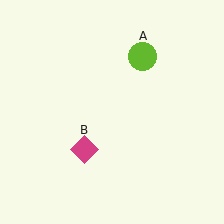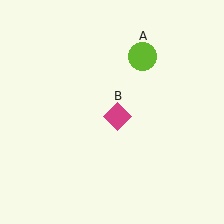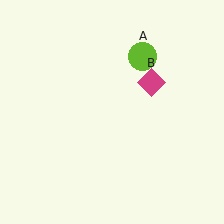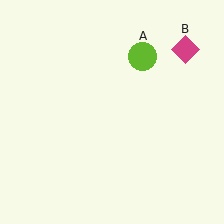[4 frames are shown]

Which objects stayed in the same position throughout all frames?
Lime circle (object A) remained stationary.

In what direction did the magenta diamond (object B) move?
The magenta diamond (object B) moved up and to the right.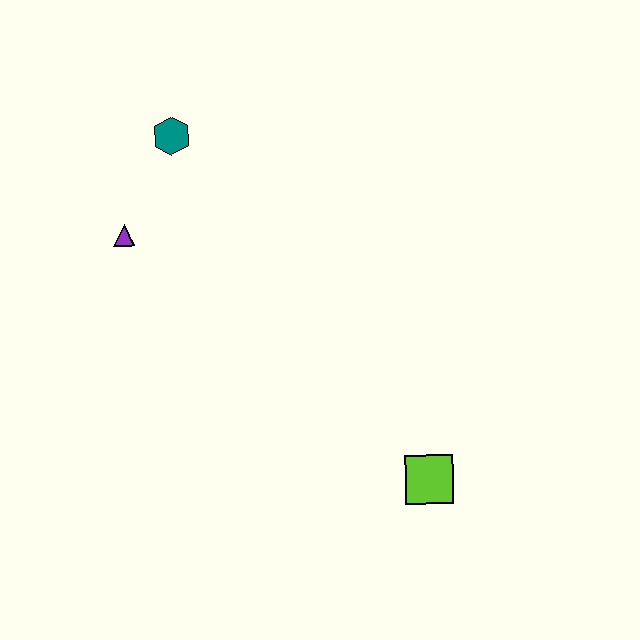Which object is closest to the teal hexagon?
The purple triangle is closest to the teal hexagon.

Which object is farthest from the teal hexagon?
The lime square is farthest from the teal hexagon.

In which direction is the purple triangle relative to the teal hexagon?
The purple triangle is below the teal hexagon.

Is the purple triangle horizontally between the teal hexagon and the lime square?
No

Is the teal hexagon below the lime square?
No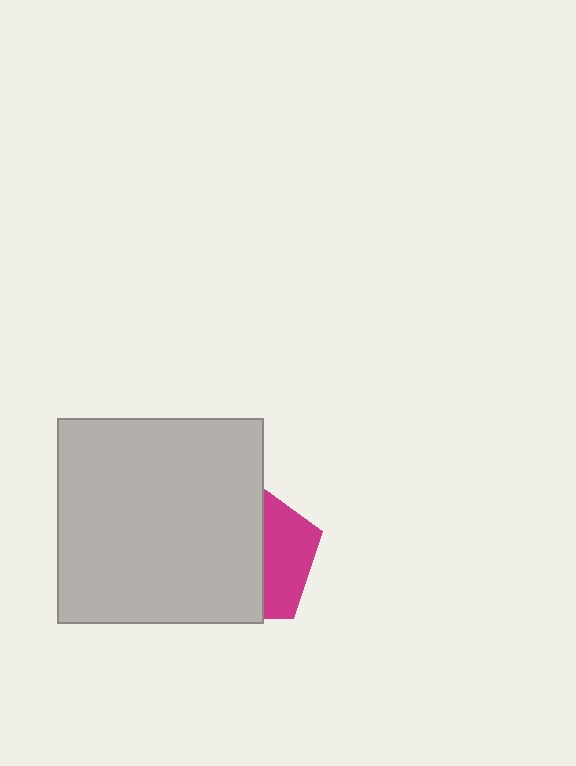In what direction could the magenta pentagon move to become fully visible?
The magenta pentagon could move right. That would shift it out from behind the light gray square entirely.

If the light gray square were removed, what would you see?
You would see the complete magenta pentagon.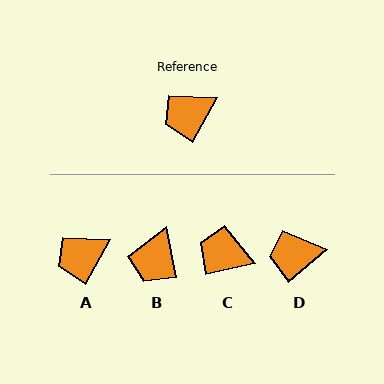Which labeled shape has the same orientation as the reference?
A.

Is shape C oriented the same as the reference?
No, it is off by about 49 degrees.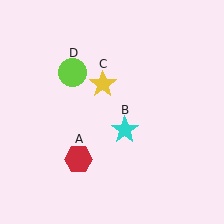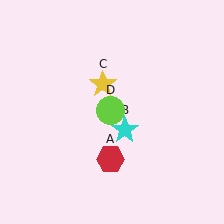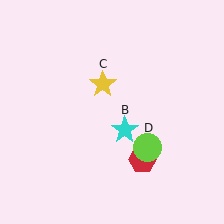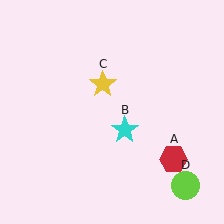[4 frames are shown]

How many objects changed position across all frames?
2 objects changed position: red hexagon (object A), lime circle (object D).